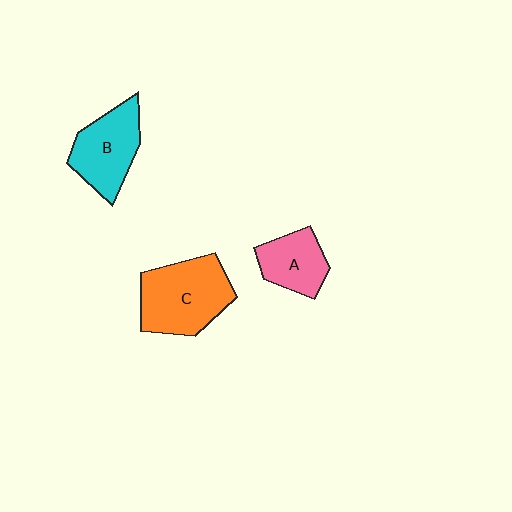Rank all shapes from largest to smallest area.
From largest to smallest: C (orange), B (cyan), A (pink).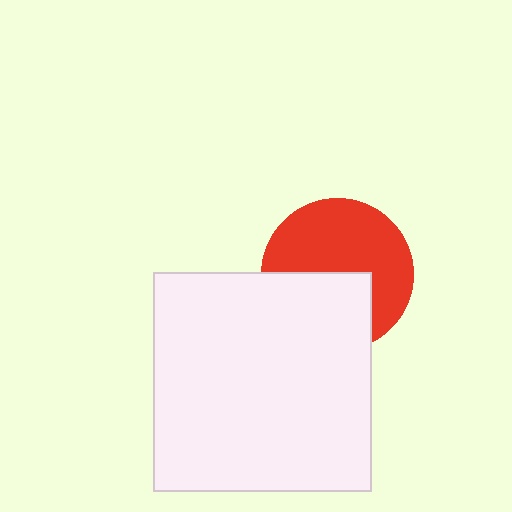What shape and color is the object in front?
The object in front is a white square.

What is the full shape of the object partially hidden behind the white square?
The partially hidden object is a red circle.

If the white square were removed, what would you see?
You would see the complete red circle.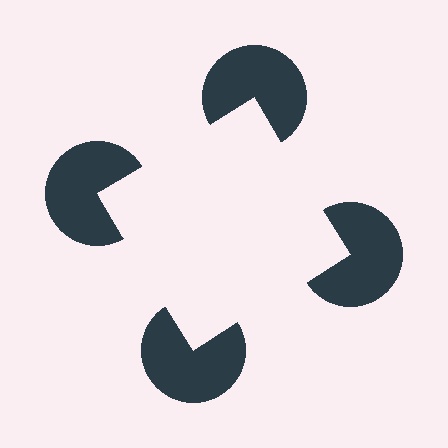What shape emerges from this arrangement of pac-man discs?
An illusory square — its edges are inferred from the aligned wedge cuts in the pac-man discs, not physically drawn.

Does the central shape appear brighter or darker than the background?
It typically appears slightly brighter than the background, even though no actual brightness change is drawn.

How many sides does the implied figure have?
4 sides.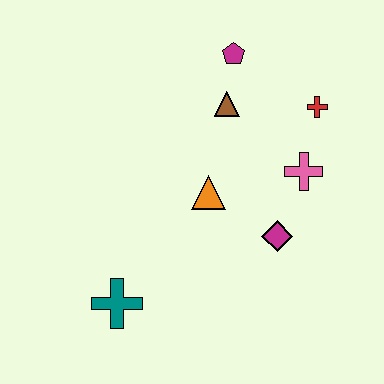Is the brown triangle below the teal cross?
No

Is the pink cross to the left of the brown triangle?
No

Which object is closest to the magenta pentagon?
The brown triangle is closest to the magenta pentagon.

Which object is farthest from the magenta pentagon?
The teal cross is farthest from the magenta pentagon.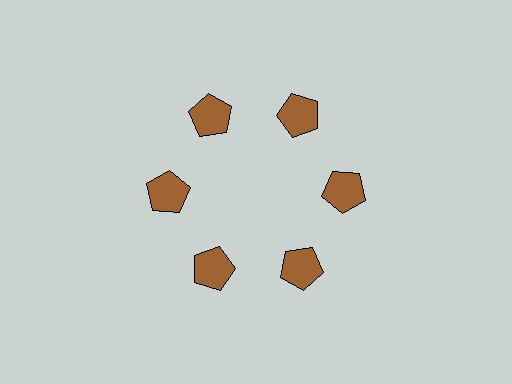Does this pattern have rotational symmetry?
Yes, this pattern has 6-fold rotational symmetry. It looks the same after rotating 60 degrees around the center.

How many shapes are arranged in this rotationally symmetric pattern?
There are 6 shapes, arranged in 6 groups of 1.